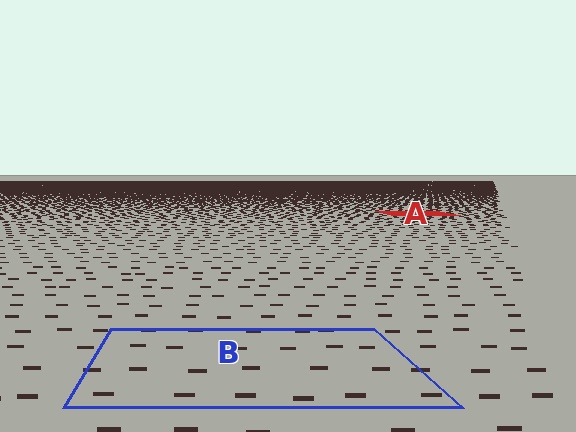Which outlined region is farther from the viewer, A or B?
Region A is farther from the viewer — the texture elements inside it appear smaller and more densely packed.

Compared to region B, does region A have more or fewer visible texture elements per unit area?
Region A has more texture elements per unit area — they are packed more densely because it is farther away.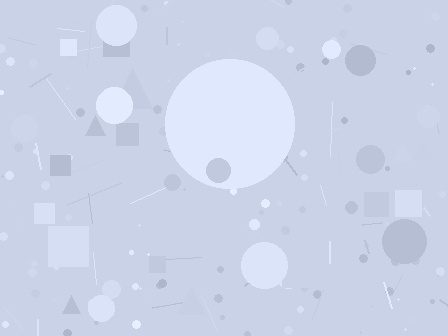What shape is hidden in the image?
A circle is hidden in the image.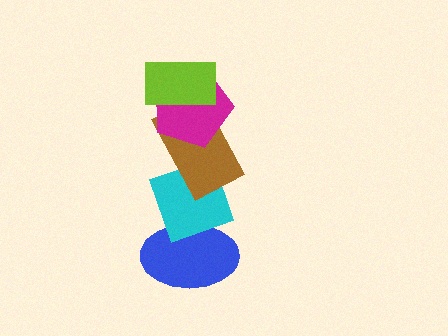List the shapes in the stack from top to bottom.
From top to bottom: the lime rectangle, the magenta pentagon, the brown rectangle, the cyan diamond, the blue ellipse.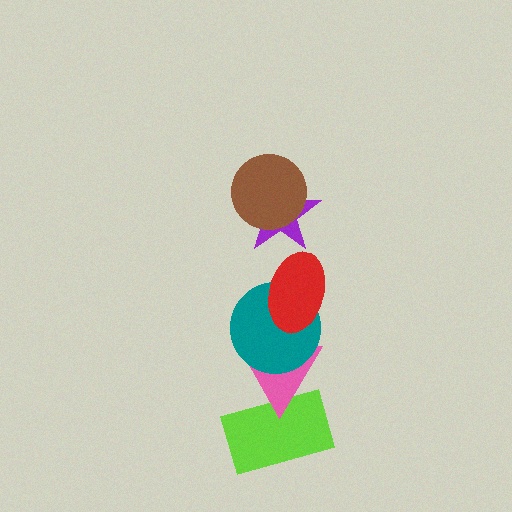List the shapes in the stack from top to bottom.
From top to bottom: the brown circle, the purple star, the red ellipse, the teal circle, the pink triangle, the lime rectangle.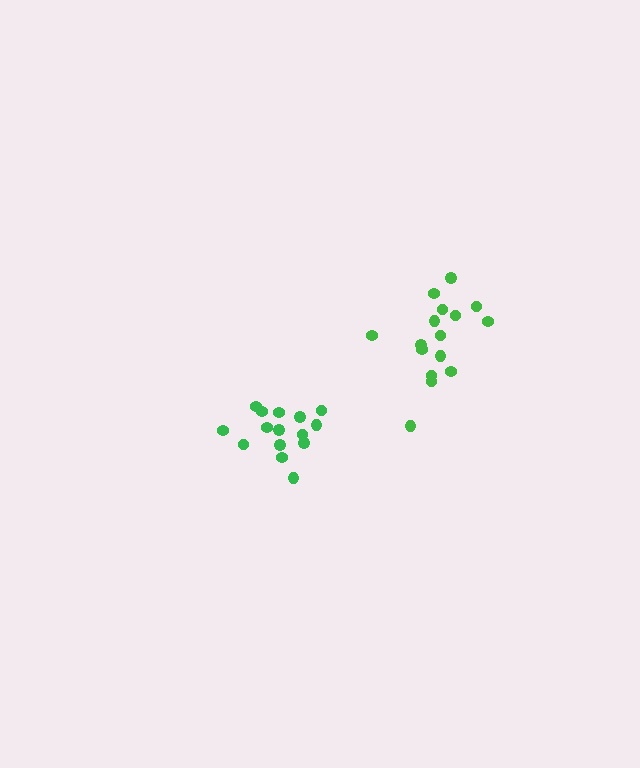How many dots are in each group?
Group 1: 16 dots, Group 2: 15 dots (31 total).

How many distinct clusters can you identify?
There are 2 distinct clusters.